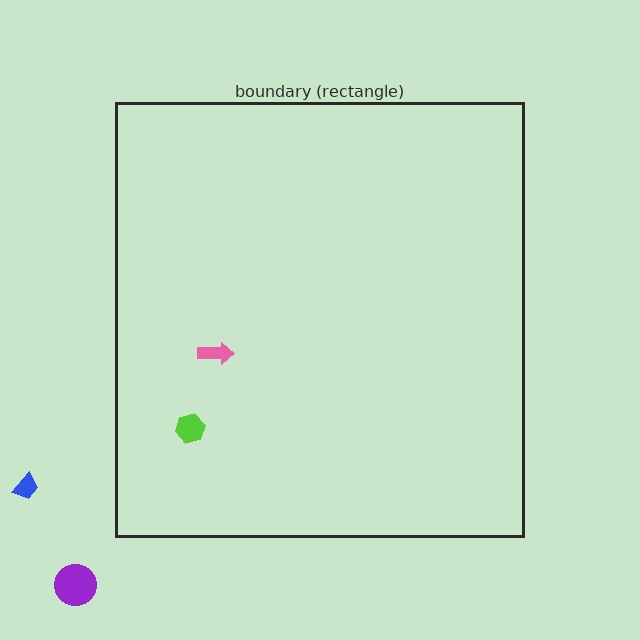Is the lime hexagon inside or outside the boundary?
Inside.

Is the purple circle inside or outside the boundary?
Outside.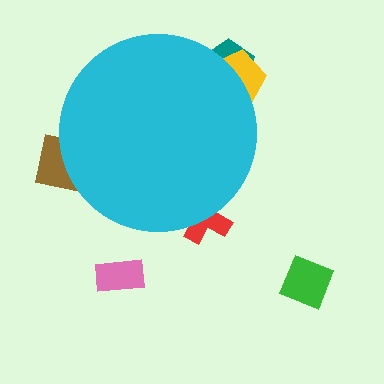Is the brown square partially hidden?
Yes, the brown square is partially hidden behind the cyan circle.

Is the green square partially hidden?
No, the green square is fully visible.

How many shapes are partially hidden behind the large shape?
4 shapes are partially hidden.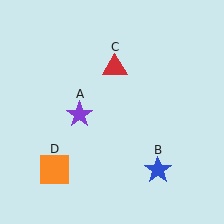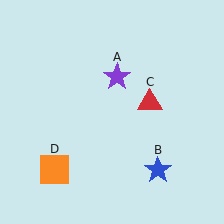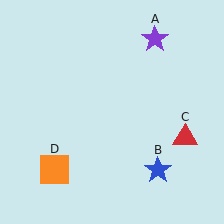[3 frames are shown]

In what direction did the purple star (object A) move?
The purple star (object A) moved up and to the right.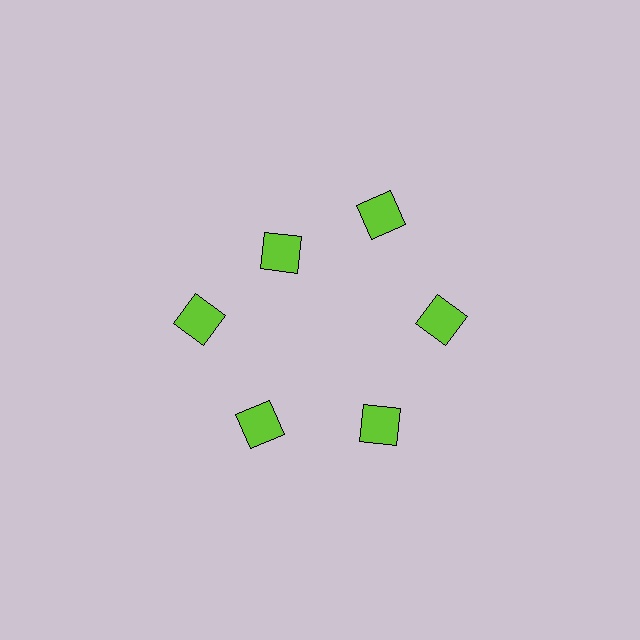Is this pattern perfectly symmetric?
No. The 6 lime squares are arranged in a ring, but one element near the 11 o'clock position is pulled inward toward the center, breaking the 6-fold rotational symmetry.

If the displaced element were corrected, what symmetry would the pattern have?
It would have 6-fold rotational symmetry — the pattern would map onto itself every 60 degrees.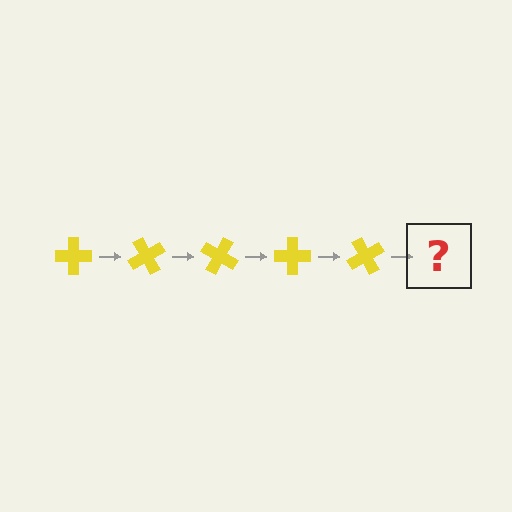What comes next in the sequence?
The next element should be a yellow cross rotated 300 degrees.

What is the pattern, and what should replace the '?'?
The pattern is that the cross rotates 60 degrees each step. The '?' should be a yellow cross rotated 300 degrees.